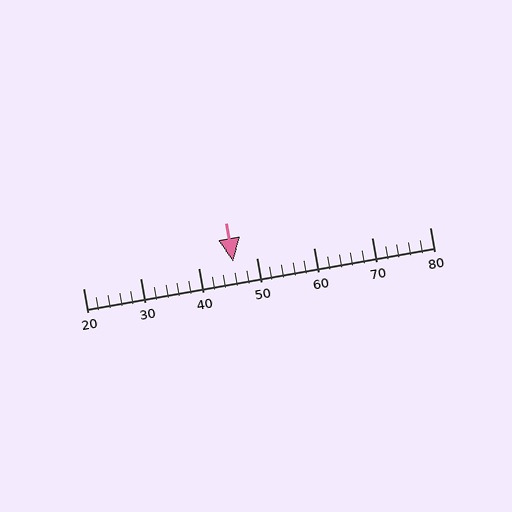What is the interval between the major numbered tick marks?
The major tick marks are spaced 10 units apart.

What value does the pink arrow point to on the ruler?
The pink arrow points to approximately 46.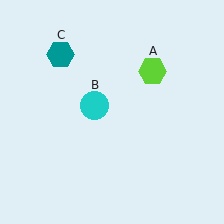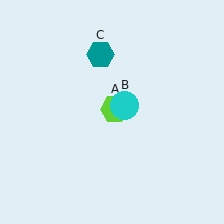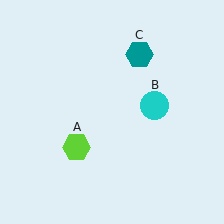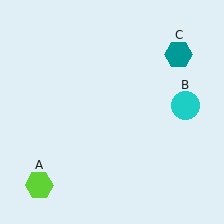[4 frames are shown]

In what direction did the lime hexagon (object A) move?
The lime hexagon (object A) moved down and to the left.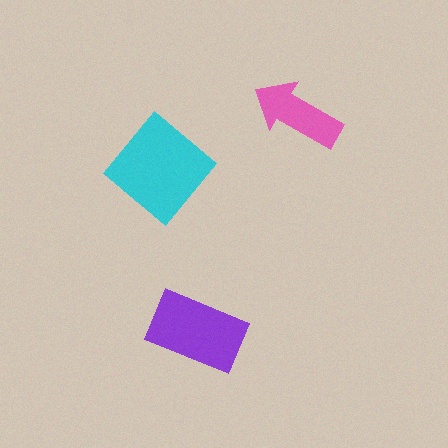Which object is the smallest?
The pink arrow.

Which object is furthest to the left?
The cyan diamond is leftmost.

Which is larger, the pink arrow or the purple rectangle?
The purple rectangle.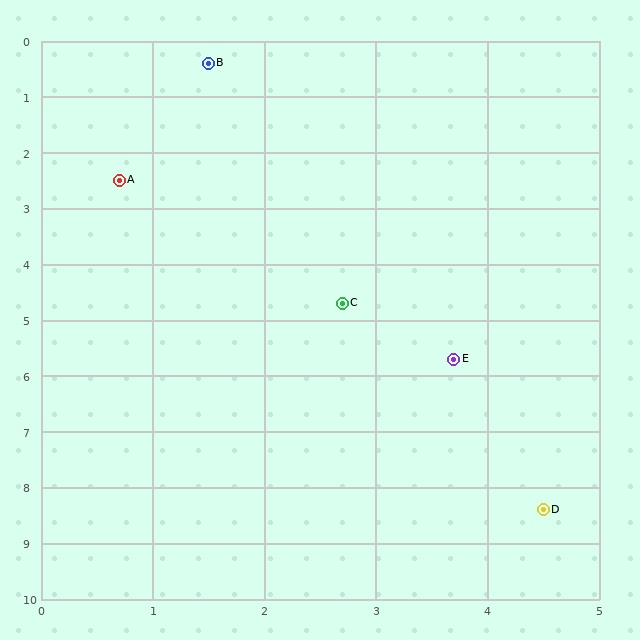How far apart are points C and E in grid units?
Points C and E are about 1.4 grid units apart.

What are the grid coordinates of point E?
Point E is at approximately (3.7, 5.7).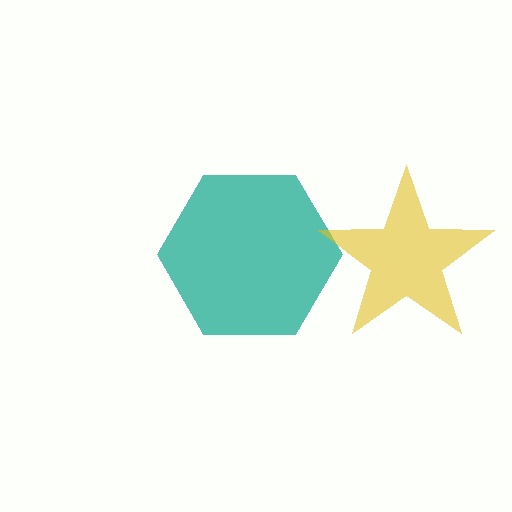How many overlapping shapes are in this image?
There are 2 overlapping shapes in the image.